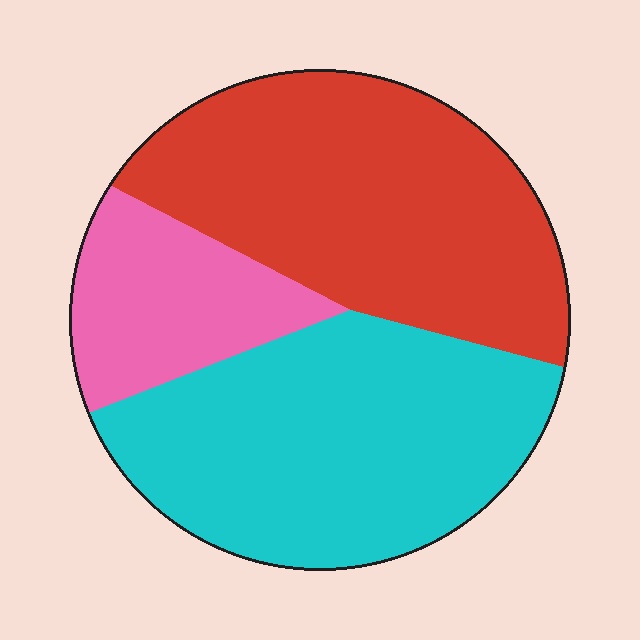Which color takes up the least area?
Pink, at roughly 15%.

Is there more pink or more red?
Red.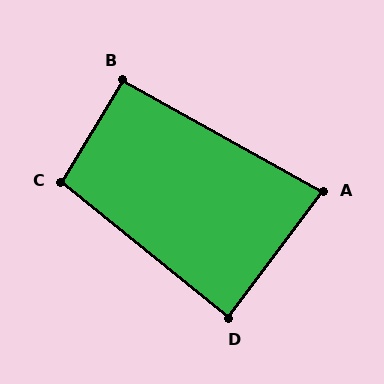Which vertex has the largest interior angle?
C, at approximately 98 degrees.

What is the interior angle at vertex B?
Approximately 92 degrees (approximately right).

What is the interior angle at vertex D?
Approximately 88 degrees (approximately right).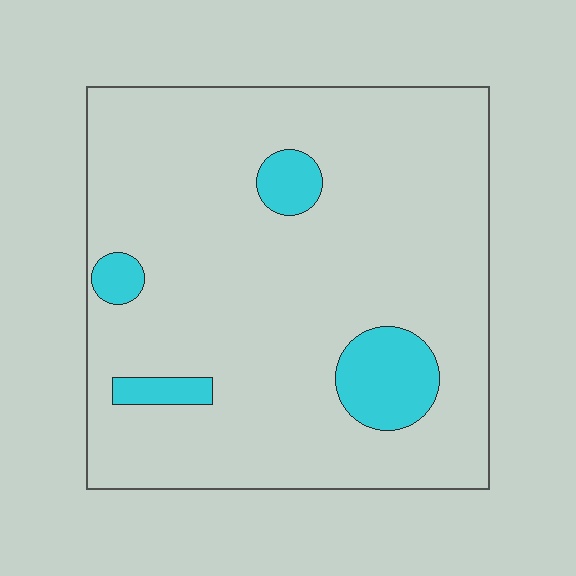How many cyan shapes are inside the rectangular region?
4.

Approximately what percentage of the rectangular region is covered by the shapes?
Approximately 10%.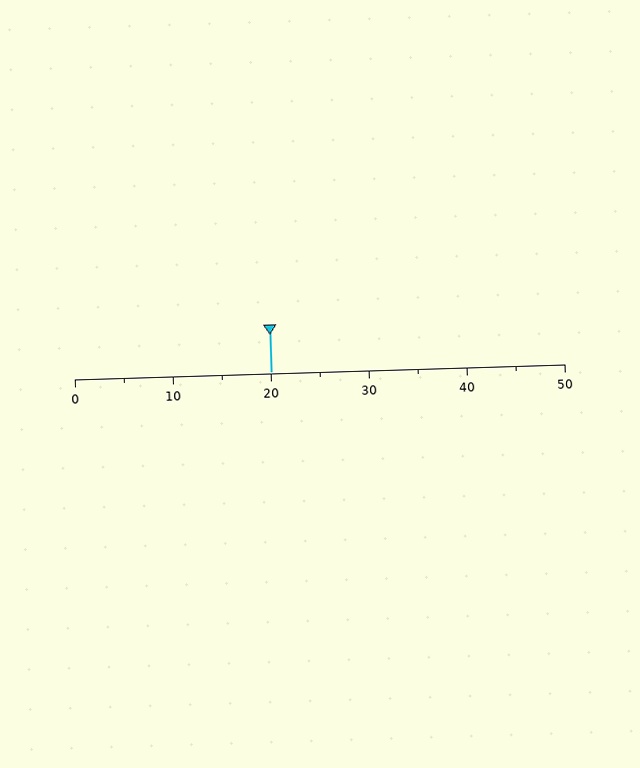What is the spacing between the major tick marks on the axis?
The major ticks are spaced 10 apart.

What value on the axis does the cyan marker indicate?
The marker indicates approximately 20.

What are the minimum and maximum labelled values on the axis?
The axis runs from 0 to 50.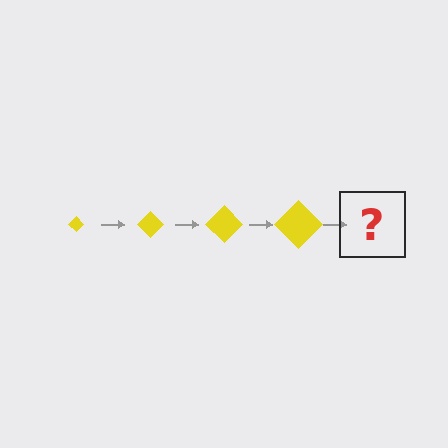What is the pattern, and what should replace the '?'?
The pattern is that the diamond gets progressively larger each step. The '?' should be a yellow diamond, larger than the previous one.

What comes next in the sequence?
The next element should be a yellow diamond, larger than the previous one.